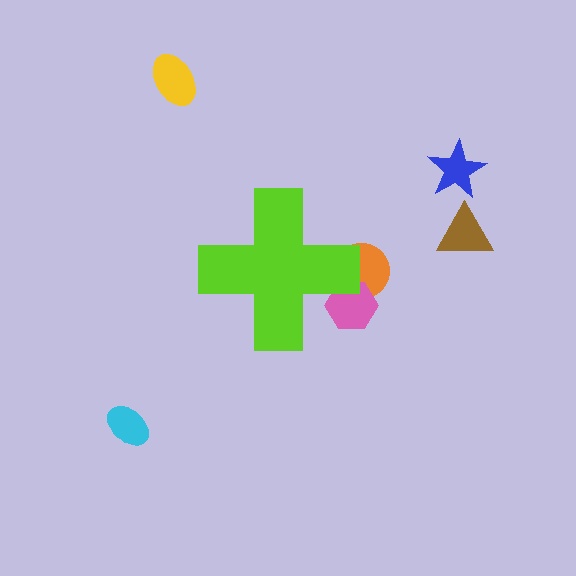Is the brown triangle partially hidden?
No, the brown triangle is fully visible.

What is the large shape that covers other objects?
A lime cross.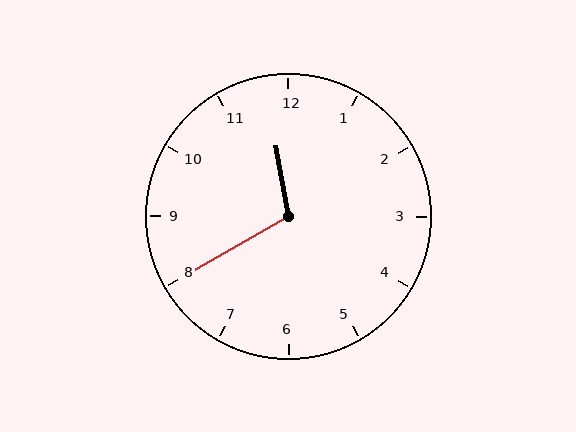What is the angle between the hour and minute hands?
Approximately 110 degrees.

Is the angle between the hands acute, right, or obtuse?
It is obtuse.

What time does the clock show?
11:40.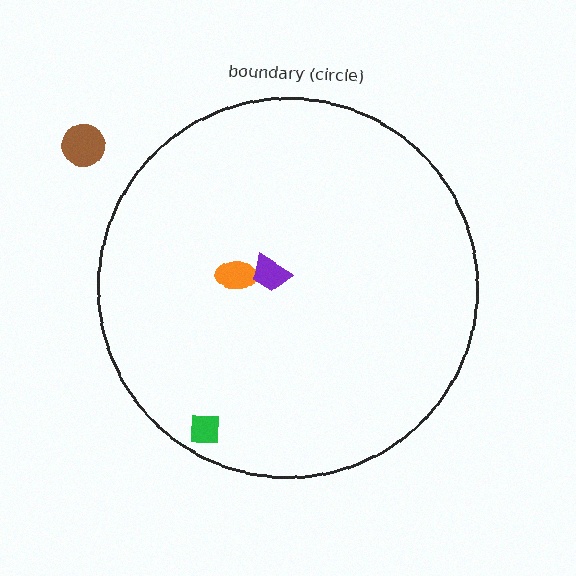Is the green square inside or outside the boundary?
Inside.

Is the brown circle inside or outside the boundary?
Outside.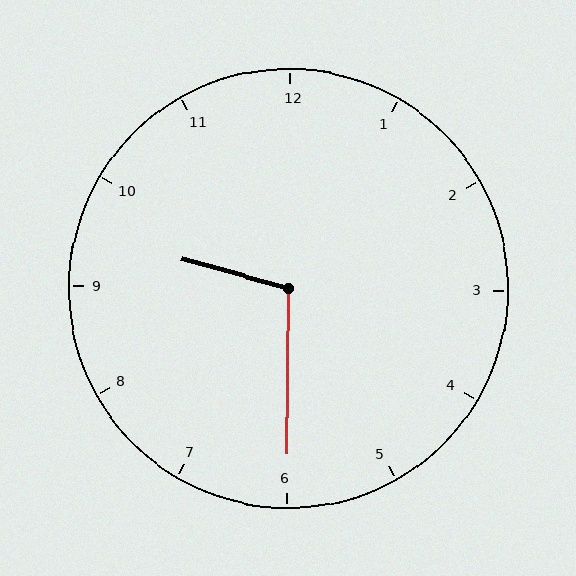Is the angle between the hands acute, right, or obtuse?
It is obtuse.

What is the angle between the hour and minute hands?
Approximately 105 degrees.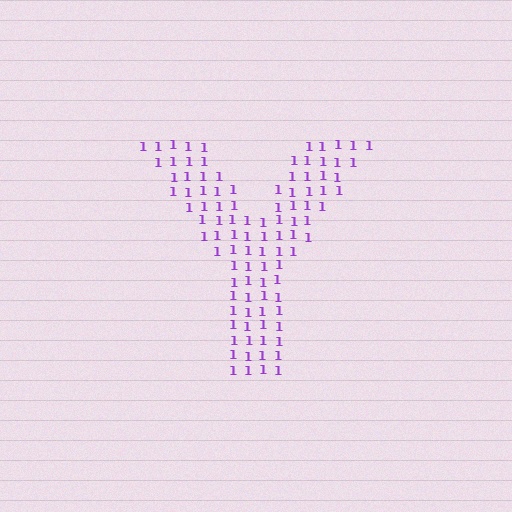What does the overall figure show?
The overall figure shows the letter Y.